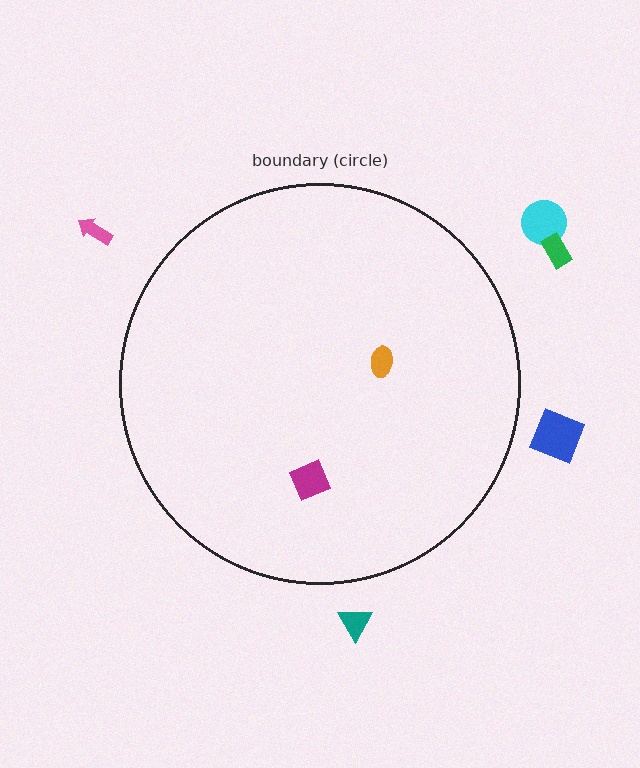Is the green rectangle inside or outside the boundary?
Outside.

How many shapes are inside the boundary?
2 inside, 5 outside.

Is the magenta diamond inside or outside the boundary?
Inside.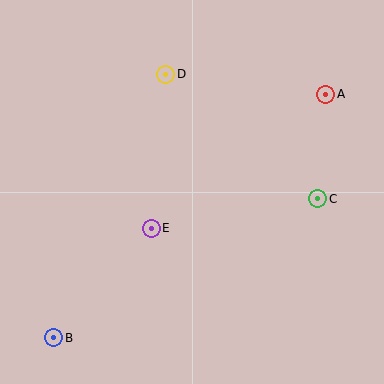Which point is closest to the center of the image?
Point E at (151, 228) is closest to the center.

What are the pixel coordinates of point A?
Point A is at (326, 94).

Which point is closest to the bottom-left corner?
Point B is closest to the bottom-left corner.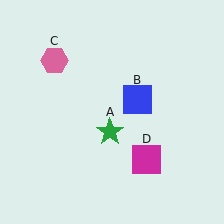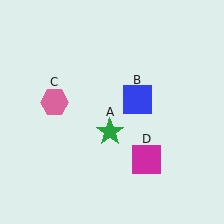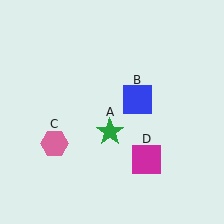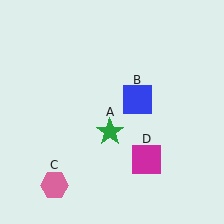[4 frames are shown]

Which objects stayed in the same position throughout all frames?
Green star (object A) and blue square (object B) and magenta square (object D) remained stationary.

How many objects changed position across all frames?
1 object changed position: pink hexagon (object C).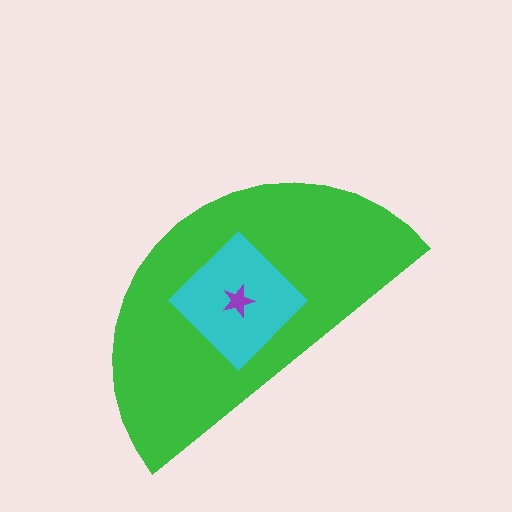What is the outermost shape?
The green semicircle.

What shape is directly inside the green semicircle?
The cyan diamond.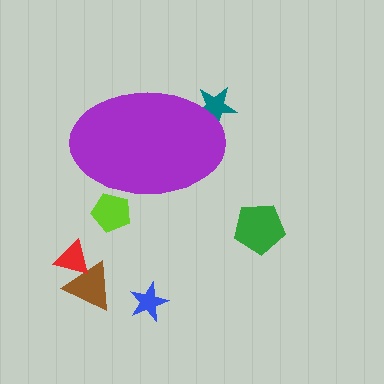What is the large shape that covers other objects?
A purple ellipse.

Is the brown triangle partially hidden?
No, the brown triangle is fully visible.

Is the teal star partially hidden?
Yes, the teal star is partially hidden behind the purple ellipse.